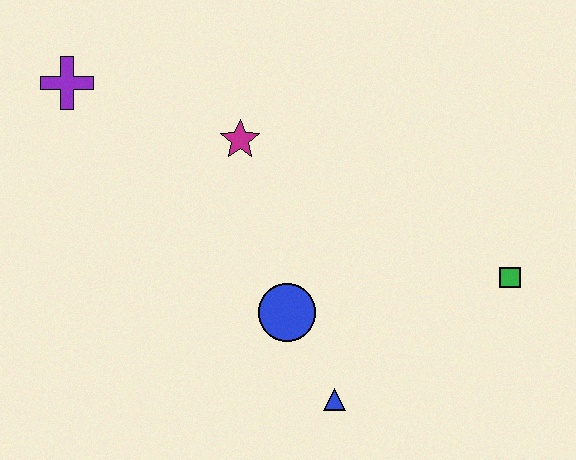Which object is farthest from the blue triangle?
The purple cross is farthest from the blue triangle.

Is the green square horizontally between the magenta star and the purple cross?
No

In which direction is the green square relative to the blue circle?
The green square is to the right of the blue circle.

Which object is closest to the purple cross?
The magenta star is closest to the purple cross.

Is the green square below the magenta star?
Yes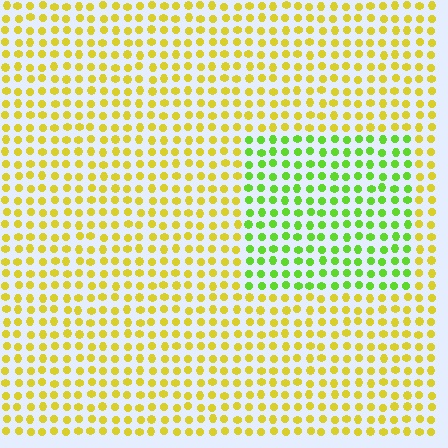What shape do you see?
I see a rectangle.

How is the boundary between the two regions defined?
The boundary is defined purely by a slight shift in hue (about 46 degrees). Spacing, size, and orientation are identical on both sides.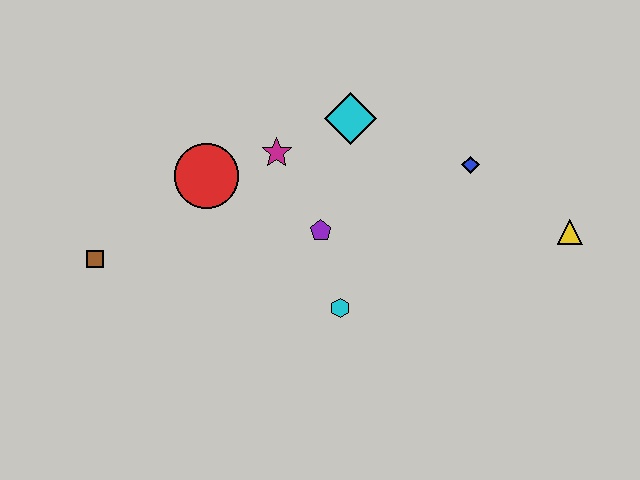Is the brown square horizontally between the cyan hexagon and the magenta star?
No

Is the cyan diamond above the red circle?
Yes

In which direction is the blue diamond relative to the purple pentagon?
The blue diamond is to the right of the purple pentagon.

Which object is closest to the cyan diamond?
The magenta star is closest to the cyan diamond.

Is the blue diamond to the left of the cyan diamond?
No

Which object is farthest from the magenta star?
The yellow triangle is farthest from the magenta star.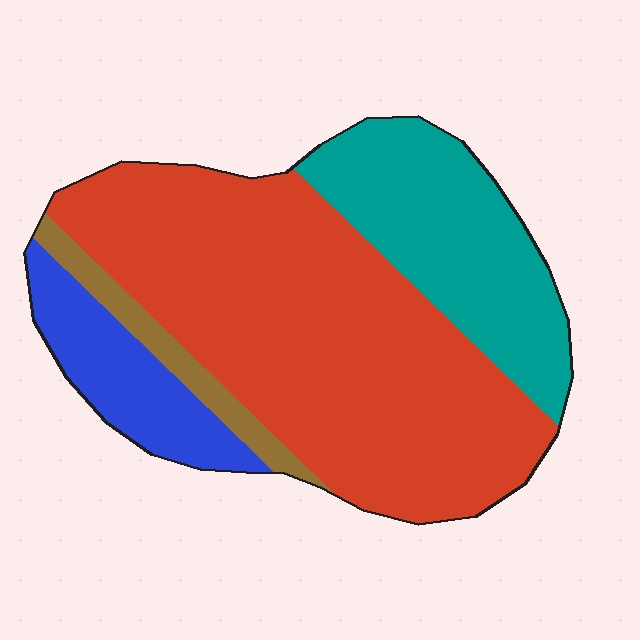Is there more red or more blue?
Red.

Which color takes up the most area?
Red, at roughly 60%.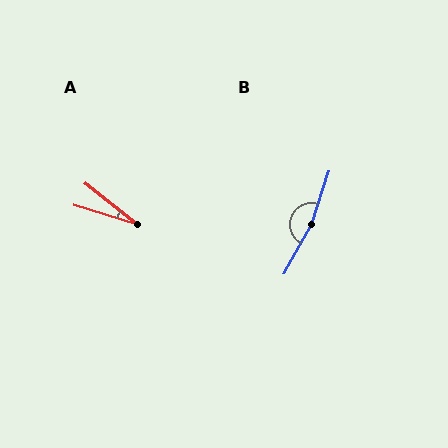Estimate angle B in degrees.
Approximately 169 degrees.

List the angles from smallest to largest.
A (21°), B (169°).